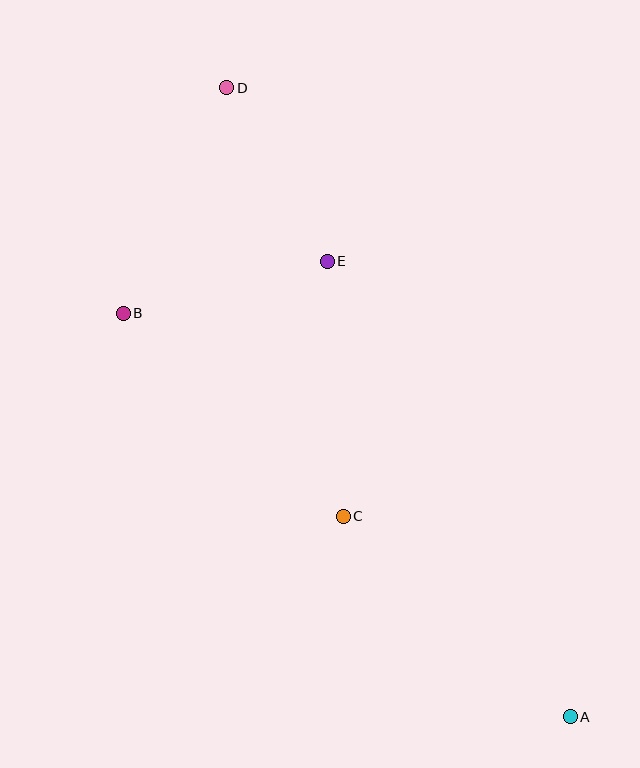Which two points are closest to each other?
Points D and E are closest to each other.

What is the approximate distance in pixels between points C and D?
The distance between C and D is approximately 444 pixels.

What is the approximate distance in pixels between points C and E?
The distance between C and E is approximately 255 pixels.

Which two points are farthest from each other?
Points A and D are farthest from each other.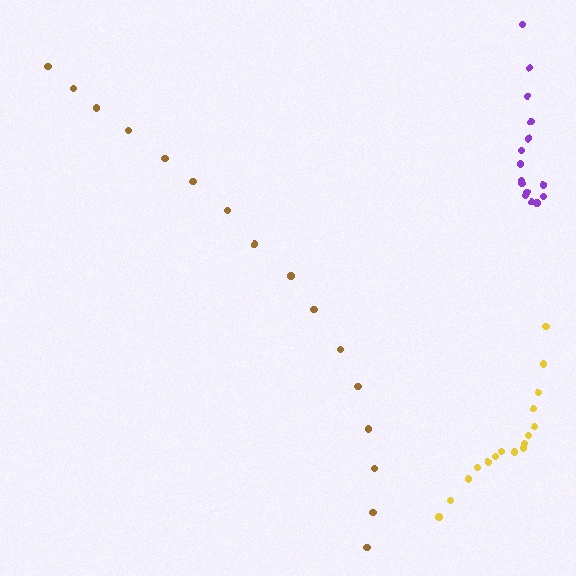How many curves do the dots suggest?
There are 3 distinct paths.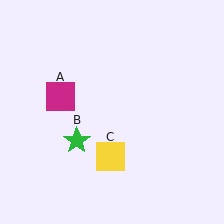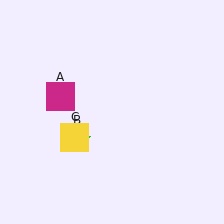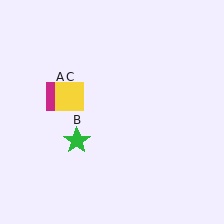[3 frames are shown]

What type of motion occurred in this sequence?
The yellow square (object C) rotated clockwise around the center of the scene.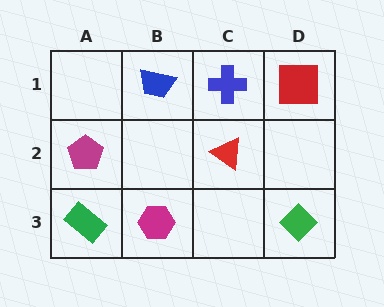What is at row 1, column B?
A blue trapezoid.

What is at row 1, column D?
A red square.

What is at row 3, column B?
A magenta hexagon.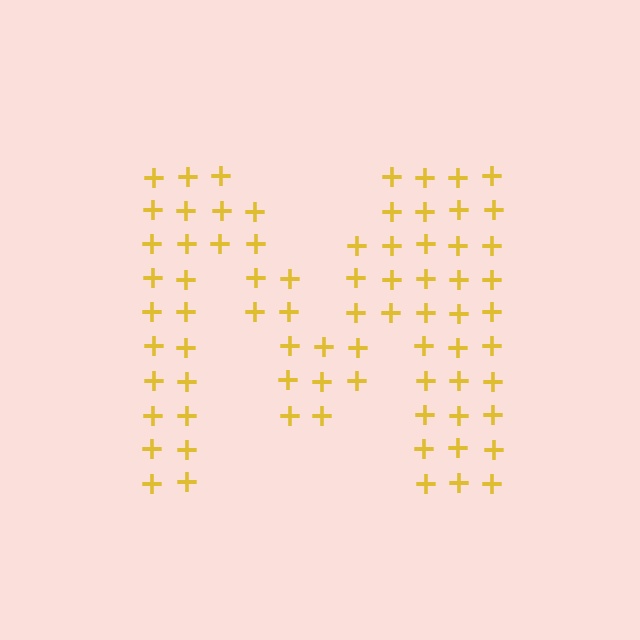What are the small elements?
The small elements are plus signs.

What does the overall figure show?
The overall figure shows the letter M.